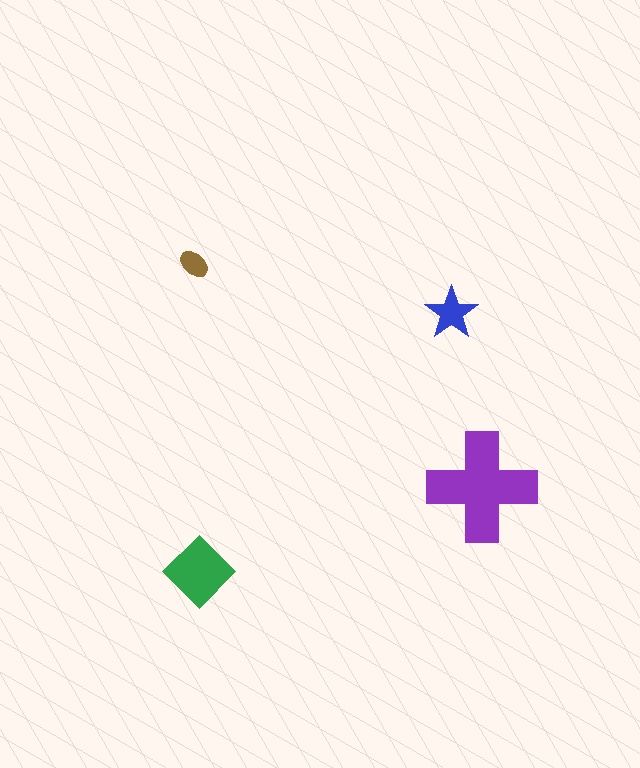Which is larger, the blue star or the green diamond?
The green diamond.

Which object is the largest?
The purple cross.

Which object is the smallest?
The brown ellipse.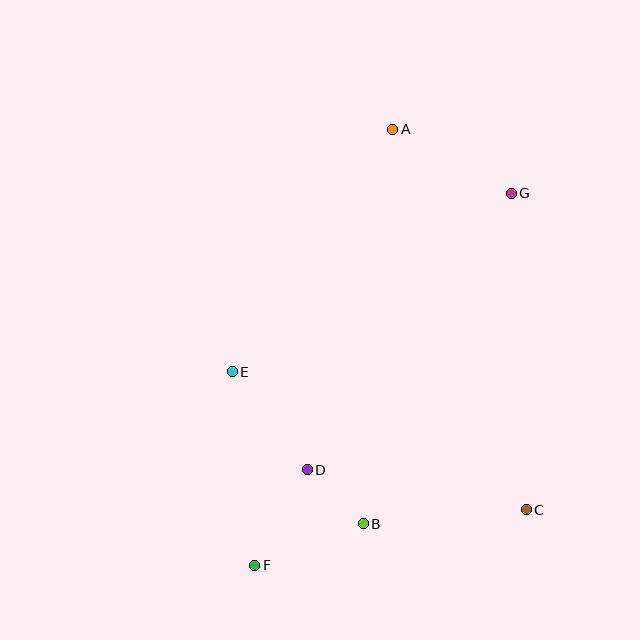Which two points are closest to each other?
Points B and D are closest to each other.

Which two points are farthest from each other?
Points A and F are farthest from each other.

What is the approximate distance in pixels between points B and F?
The distance between B and F is approximately 116 pixels.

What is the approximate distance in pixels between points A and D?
The distance between A and D is approximately 351 pixels.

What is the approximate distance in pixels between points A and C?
The distance between A and C is approximately 403 pixels.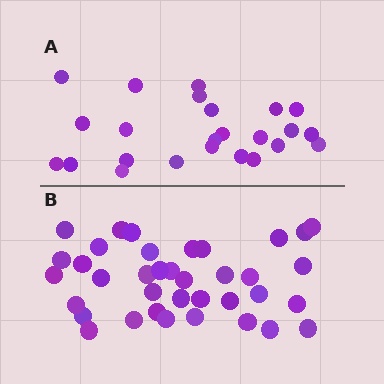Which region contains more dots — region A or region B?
Region B (the bottom region) has more dots.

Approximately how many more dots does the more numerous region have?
Region B has approximately 15 more dots than region A.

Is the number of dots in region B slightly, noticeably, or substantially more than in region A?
Region B has substantially more. The ratio is roughly 1.5 to 1.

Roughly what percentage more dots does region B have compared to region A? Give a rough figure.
About 55% more.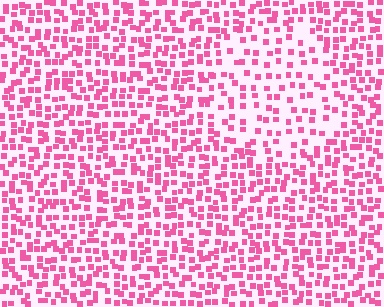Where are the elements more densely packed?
The elements are more densely packed outside the circle boundary.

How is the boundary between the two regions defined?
The boundary is defined by a change in element density (approximately 1.8x ratio). All elements are the same color, size, and shape.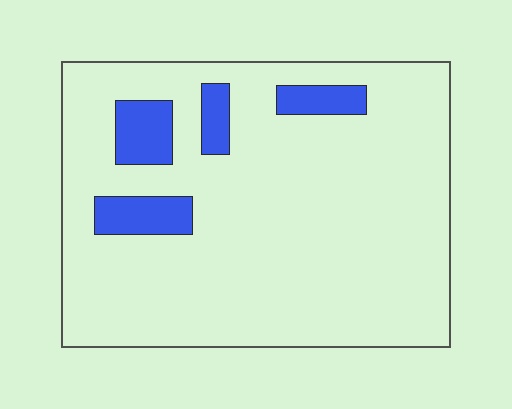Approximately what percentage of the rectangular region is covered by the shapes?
Approximately 10%.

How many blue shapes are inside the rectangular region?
4.